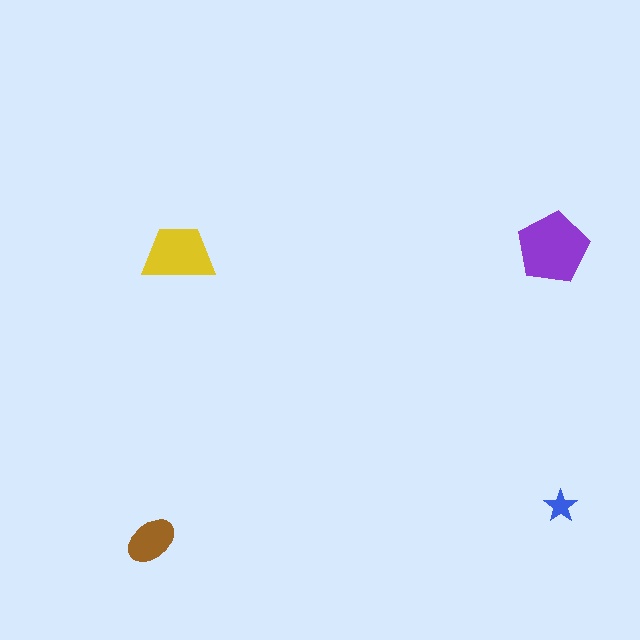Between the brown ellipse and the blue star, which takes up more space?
The brown ellipse.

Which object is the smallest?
The blue star.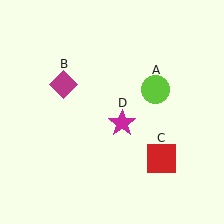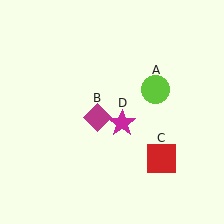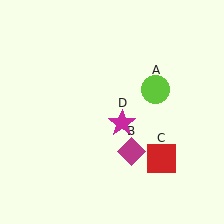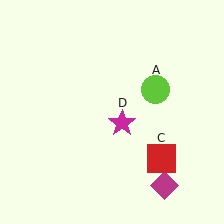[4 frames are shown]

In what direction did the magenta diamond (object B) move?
The magenta diamond (object B) moved down and to the right.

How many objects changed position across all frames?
1 object changed position: magenta diamond (object B).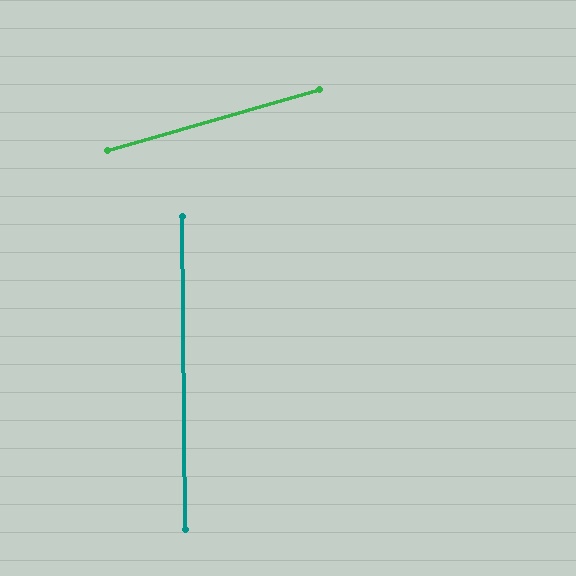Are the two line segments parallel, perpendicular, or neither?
Neither parallel nor perpendicular — they differ by about 74°.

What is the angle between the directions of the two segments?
Approximately 74 degrees.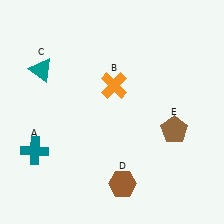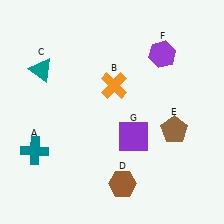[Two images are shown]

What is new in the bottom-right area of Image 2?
A purple square (G) was added in the bottom-right area of Image 2.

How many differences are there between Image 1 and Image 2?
There are 2 differences between the two images.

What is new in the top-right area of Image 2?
A purple hexagon (F) was added in the top-right area of Image 2.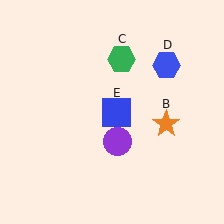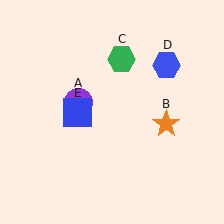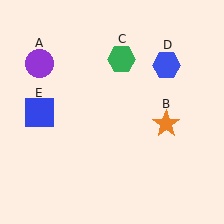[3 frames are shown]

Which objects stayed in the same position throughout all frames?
Orange star (object B) and green hexagon (object C) and blue hexagon (object D) remained stationary.